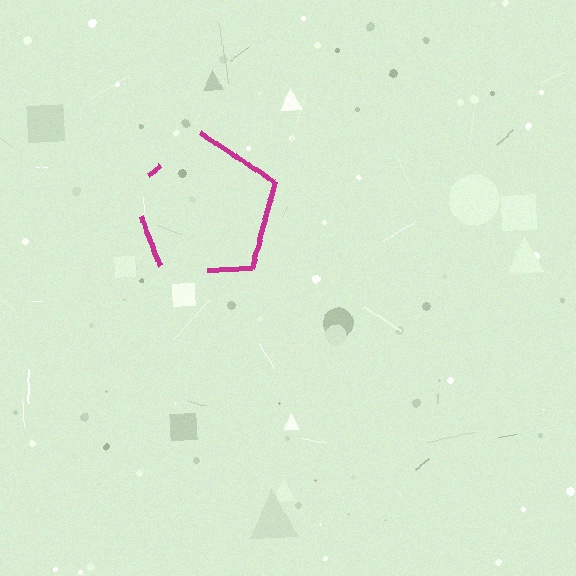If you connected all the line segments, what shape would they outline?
They would outline a pentagon.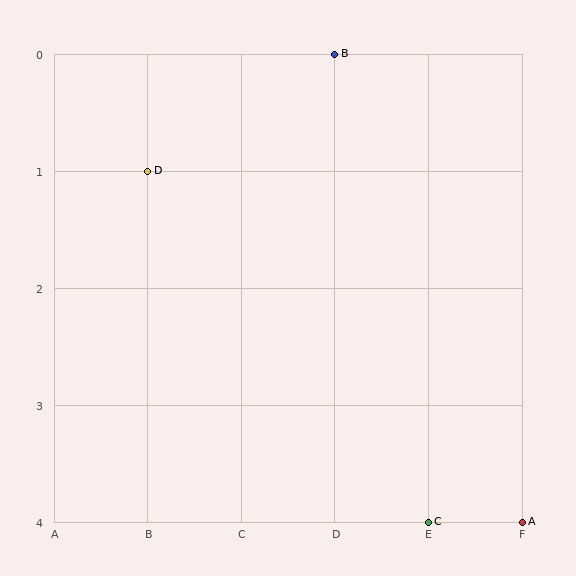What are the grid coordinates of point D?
Point D is at grid coordinates (B, 1).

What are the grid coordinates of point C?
Point C is at grid coordinates (E, 4).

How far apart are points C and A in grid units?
Points C and A are 1 column apart.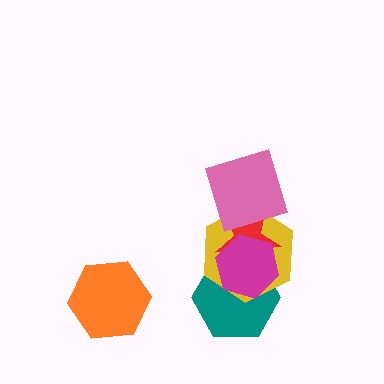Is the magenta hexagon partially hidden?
No, no other shape covers it.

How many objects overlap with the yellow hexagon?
4 objects overlap with the yellow hexagon.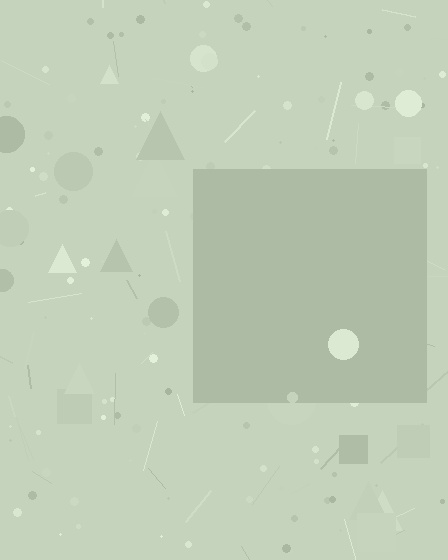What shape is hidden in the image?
A square is hidden in the image.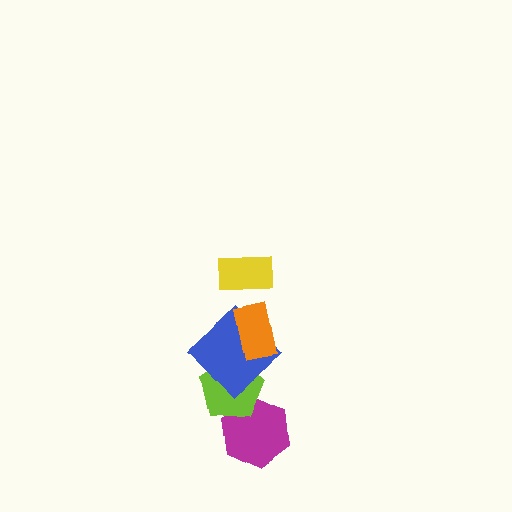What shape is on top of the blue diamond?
The orange rectangle is on top of the blue diamond.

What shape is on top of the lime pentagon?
The blue diamond is on top of the lime pentagon.